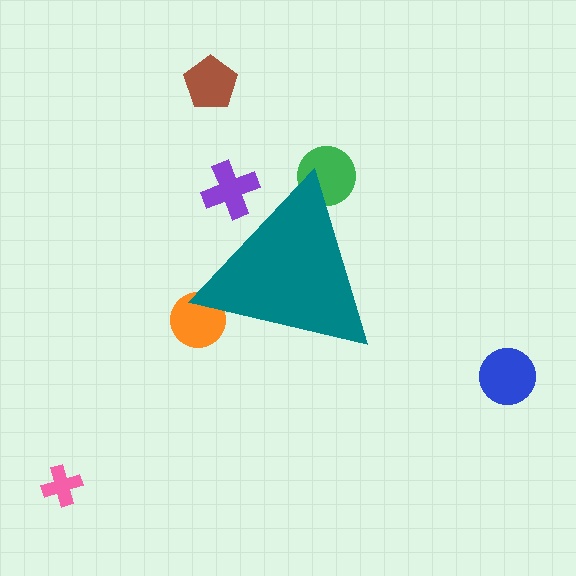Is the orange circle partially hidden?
Yes, the orange circle is partially hidden behind the teal triangle.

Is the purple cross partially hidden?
Yes, the purple cross is partially hidden behind the teal triangle.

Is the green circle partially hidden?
Yes, the green circle is partially hidden behind the teal triangle.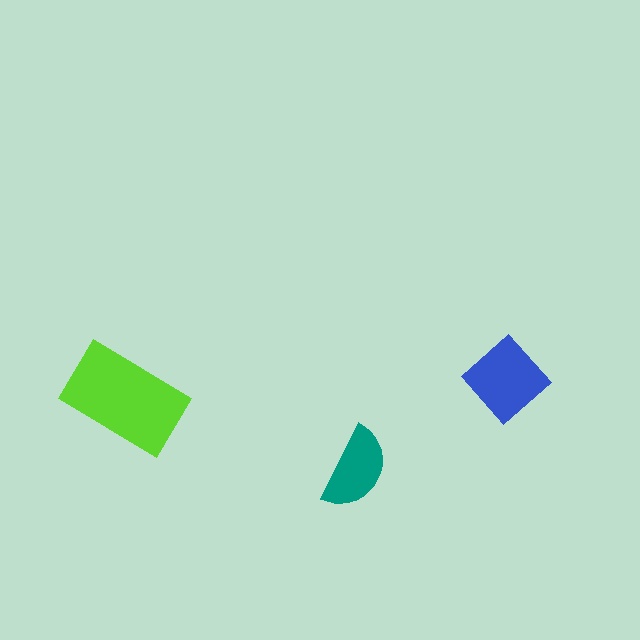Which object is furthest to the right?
The blue diamond is rightmost.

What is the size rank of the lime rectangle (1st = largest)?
1st.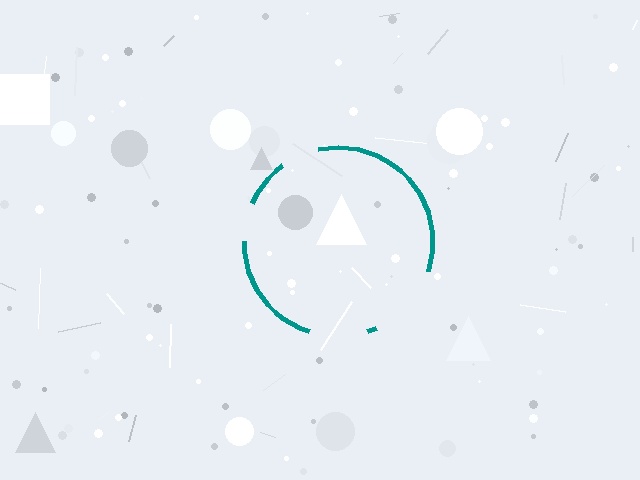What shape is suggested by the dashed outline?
The dashed outline suggests a circle.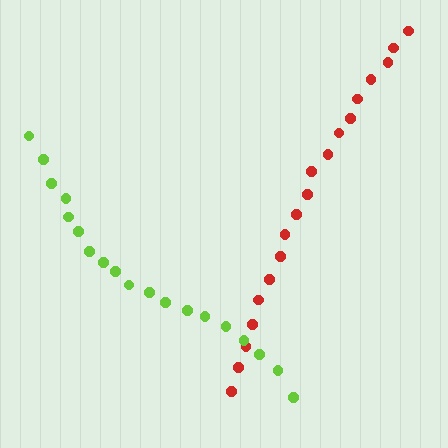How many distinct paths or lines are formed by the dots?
There are 2 distinct paths.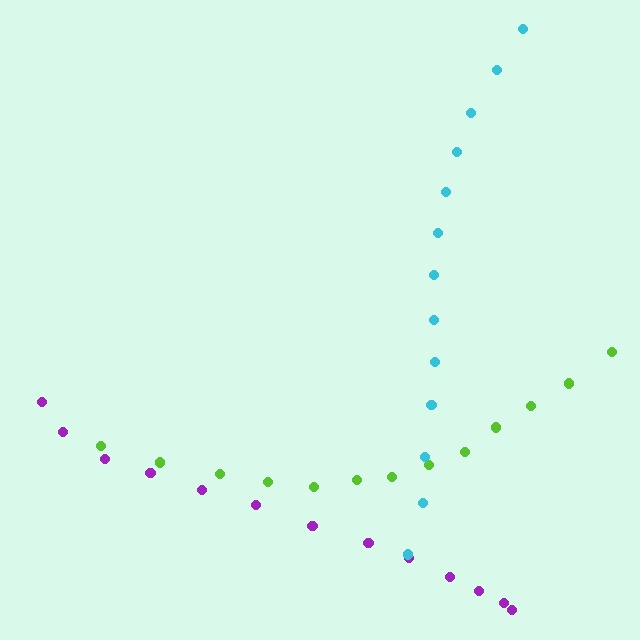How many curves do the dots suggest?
There are 3 distinct paths.